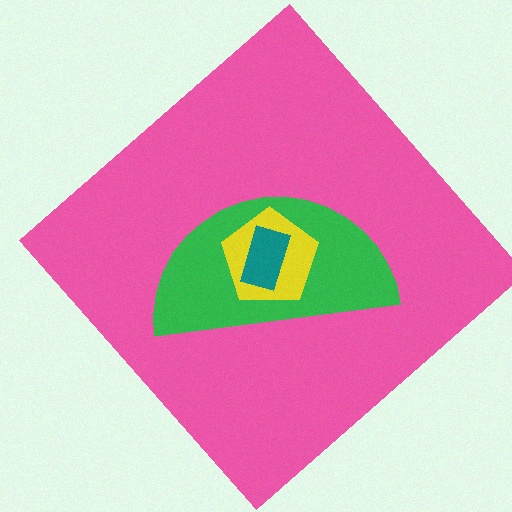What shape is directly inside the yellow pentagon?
The teal rectangle.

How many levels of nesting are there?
4.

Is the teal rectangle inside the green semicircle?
Yes.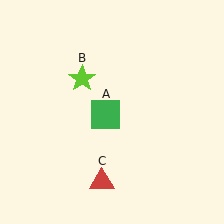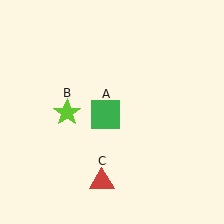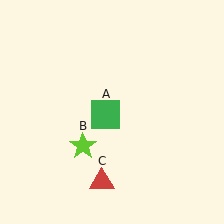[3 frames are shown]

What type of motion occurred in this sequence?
The lime star (object B) rotated counterclockwise around the center of the scene.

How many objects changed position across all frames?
1 object changed position: lime star (object B).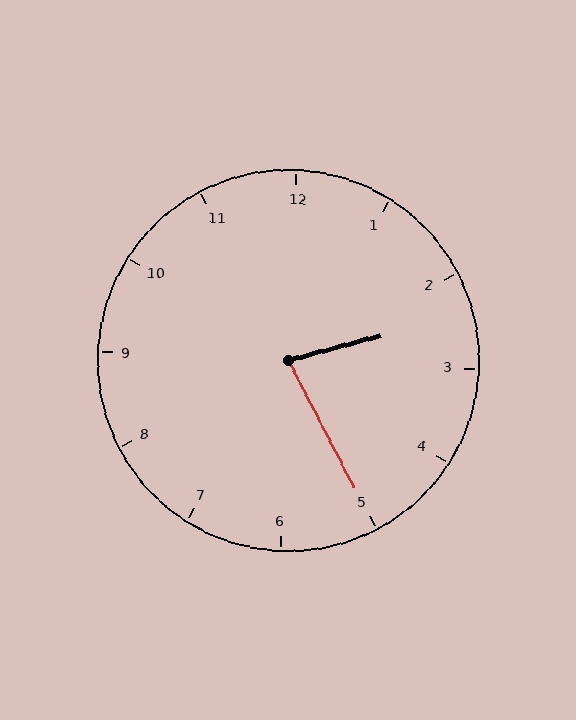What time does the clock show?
2:25.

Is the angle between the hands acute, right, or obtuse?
It is acute.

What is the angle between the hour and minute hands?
Approximately 78 degrees.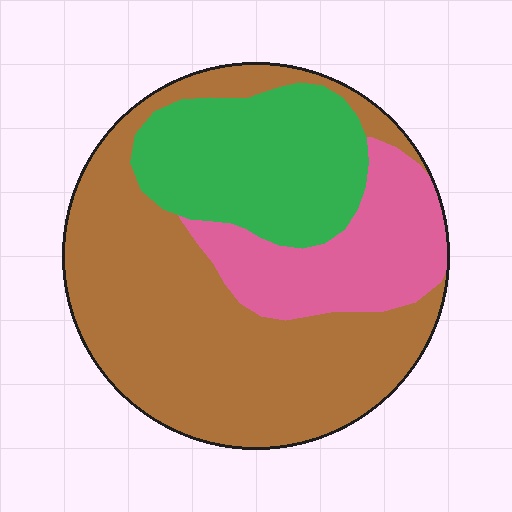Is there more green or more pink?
Green.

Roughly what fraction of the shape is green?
Green takes up between a sixth and a third of the shape.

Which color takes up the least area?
Pink, at roughly 20%.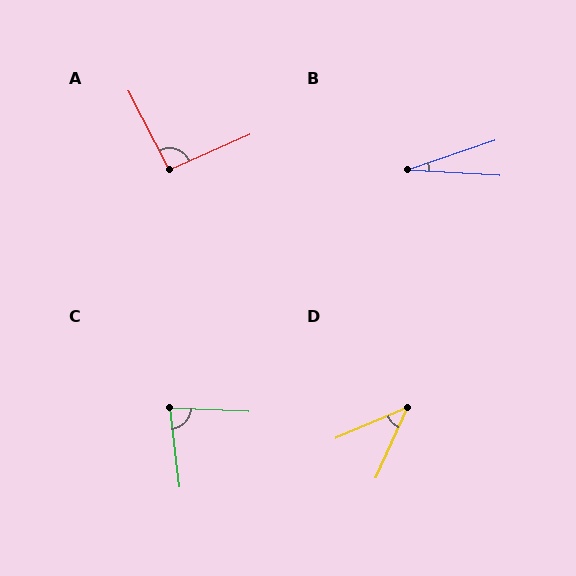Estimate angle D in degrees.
Approximately 43 degrees.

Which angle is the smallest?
B, at approximately 23 degrees.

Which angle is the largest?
A, at approximately 94 degrees.